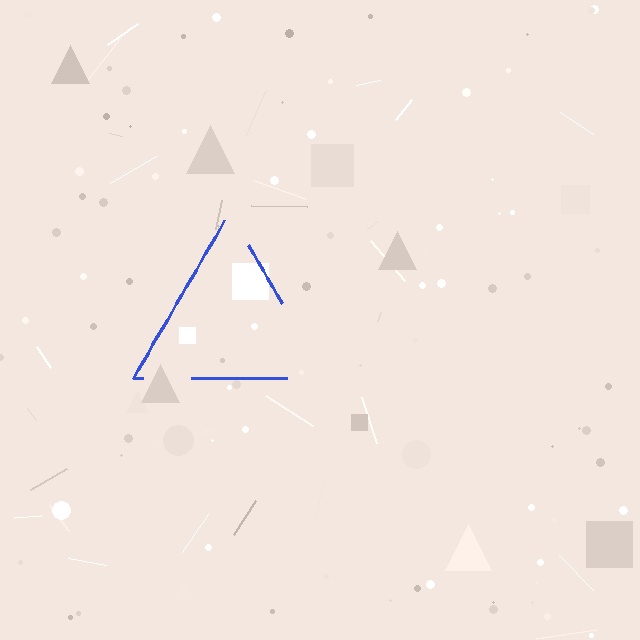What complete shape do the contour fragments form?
The contour fragments form a triangle.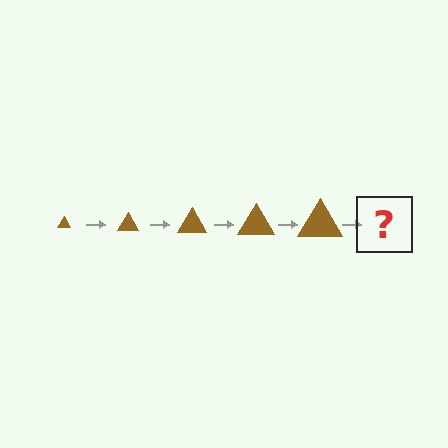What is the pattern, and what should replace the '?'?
The pattern is that the triangle gets progressively larger each step. The '?' should be a brown triangle, larger than the previous one.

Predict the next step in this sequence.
The next step is a brown triangle, larger than the previous one.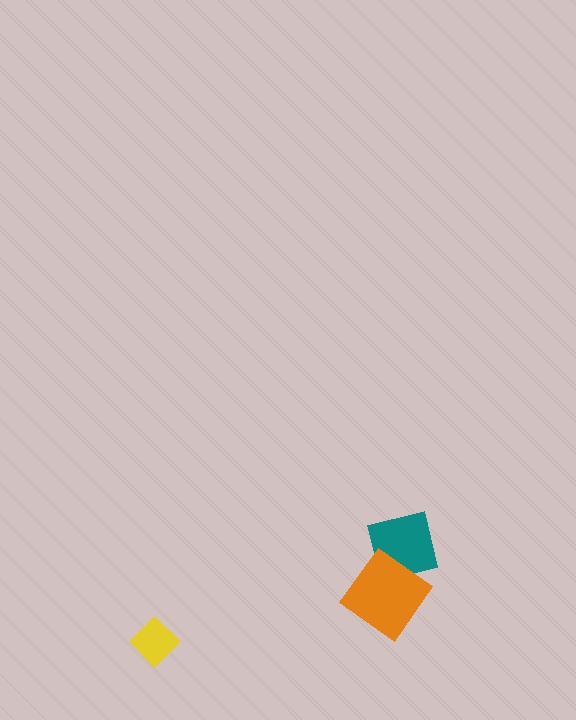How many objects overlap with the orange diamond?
1 object overlaps with the orange diamond.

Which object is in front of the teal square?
The orange diamond is in front of the teal square.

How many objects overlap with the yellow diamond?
0 objects overlap with the yellow diamond.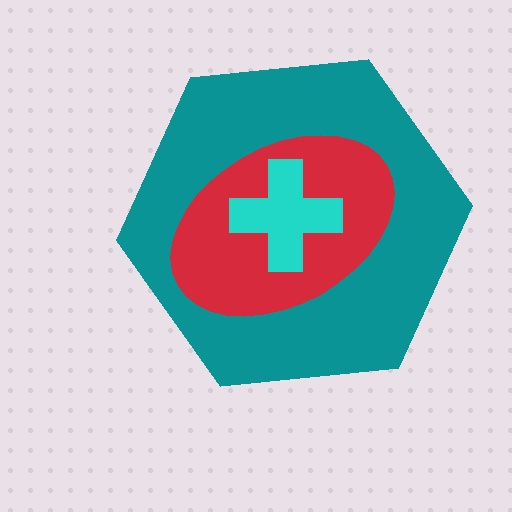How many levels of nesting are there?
3.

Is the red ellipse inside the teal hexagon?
Yes.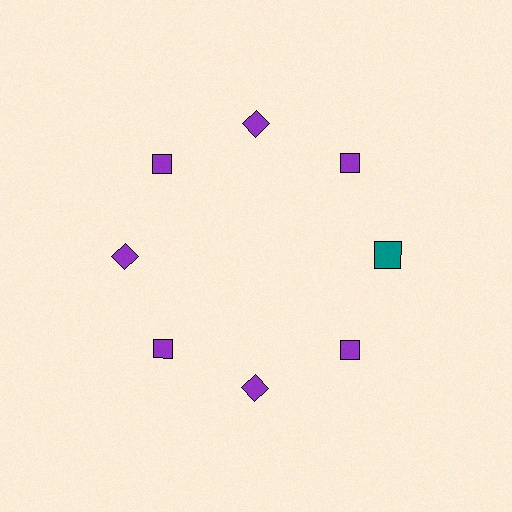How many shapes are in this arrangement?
There are 8 shapes arranged in a ring pattern.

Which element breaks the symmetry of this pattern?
The teal square at roughly the 3 o'clock position breaks the symmetry. All other shapes are purple diamonds.